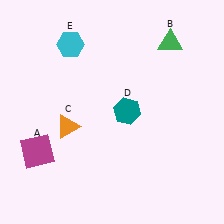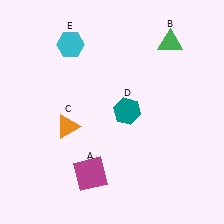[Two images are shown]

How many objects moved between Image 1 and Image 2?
1 object moved between the two images.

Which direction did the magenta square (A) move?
The magenta square (A) moved right.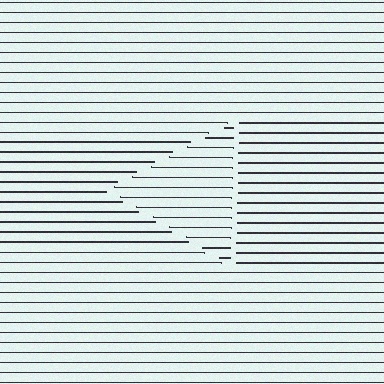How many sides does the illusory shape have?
3 sides — the line-ends trace a triangle.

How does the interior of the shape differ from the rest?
The interior of the shape contains the same grating, shifted by half a period — the contour is defined by the phase discontinuity where line-ends from the inner and outer gratings abut.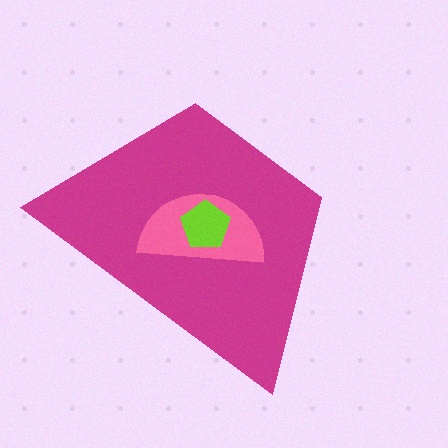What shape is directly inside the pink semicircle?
The lime pentagon.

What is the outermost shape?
The magenta trapezoid.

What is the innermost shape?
The lime pentagon.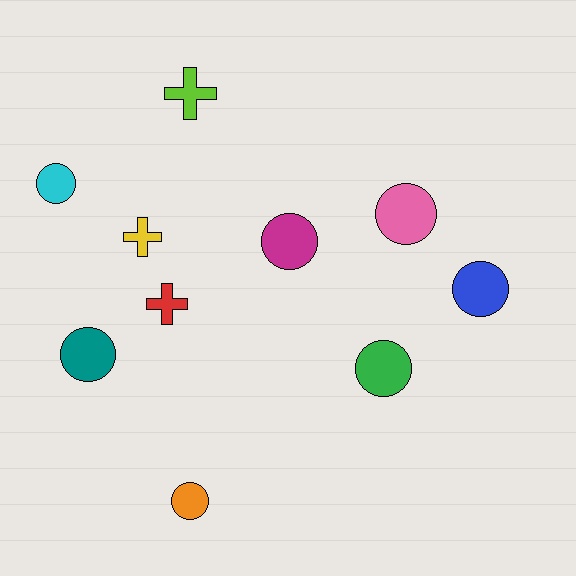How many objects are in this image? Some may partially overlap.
There are 10 objects.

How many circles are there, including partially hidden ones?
There are 7 circles.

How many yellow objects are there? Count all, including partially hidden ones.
There is 1 yellow object.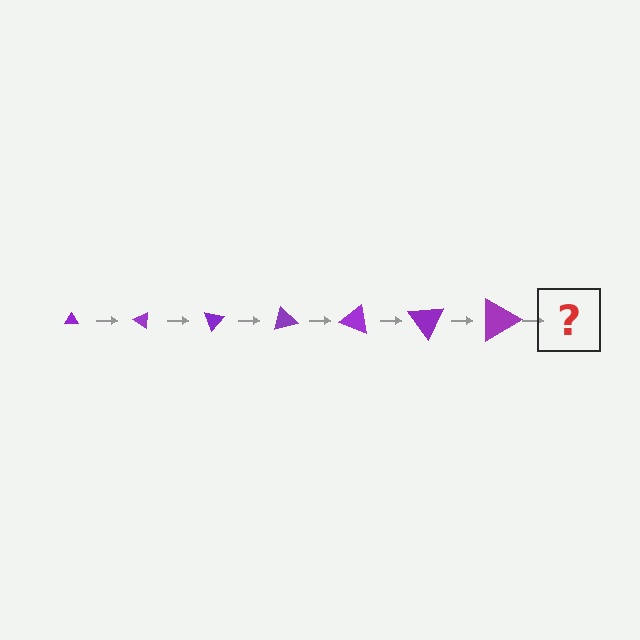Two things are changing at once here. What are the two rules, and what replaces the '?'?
The two rules are that the triangle grows larger each step and it rotates 35 degrees each step. The '?' should be a triangle, larger than the previous one and rotated 245 degrees from the start.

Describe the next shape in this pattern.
It should be a triangle, larger than the previous one and rotated 245 degrees from the start.